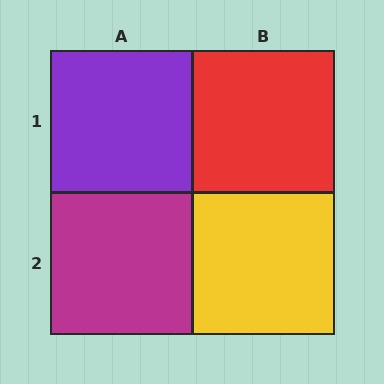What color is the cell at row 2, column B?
Yellow.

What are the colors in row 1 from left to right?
Purple, red.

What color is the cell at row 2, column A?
Magenta.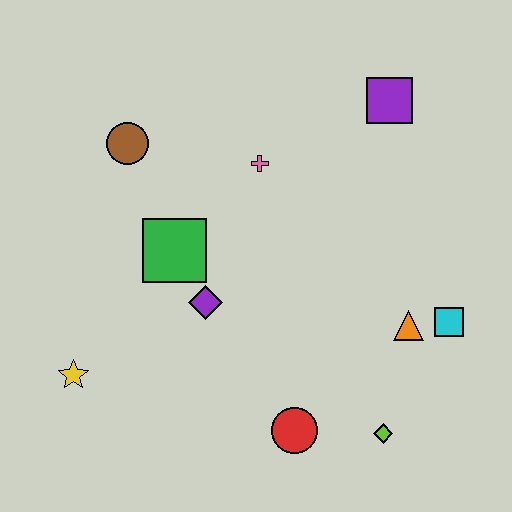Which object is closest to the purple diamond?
The green square is closest to the purple diamond.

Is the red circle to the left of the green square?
No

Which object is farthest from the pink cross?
The lime diamond is farthest from the pink cross.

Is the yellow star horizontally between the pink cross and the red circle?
No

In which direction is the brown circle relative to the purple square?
The brown circle is to the left of the purple square.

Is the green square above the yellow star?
Yes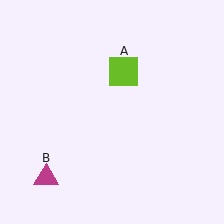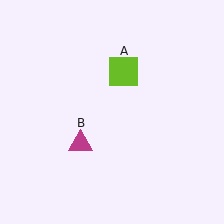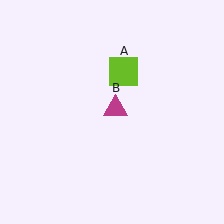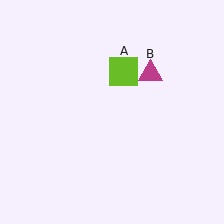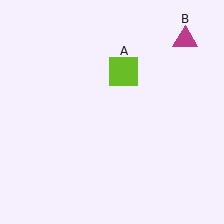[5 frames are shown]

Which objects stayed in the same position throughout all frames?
Lime square (object A) remained stationary.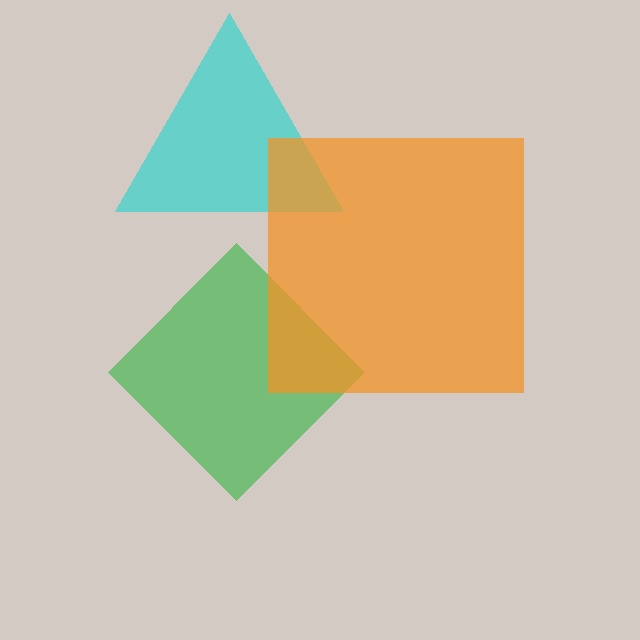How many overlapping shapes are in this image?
There are 3 overlapping shapes in the image.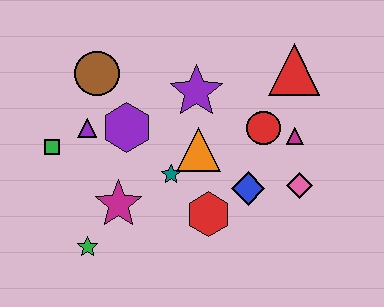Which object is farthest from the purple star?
The green star is farthest from the purple star.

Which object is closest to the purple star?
The orange triangle is closest to the purple star.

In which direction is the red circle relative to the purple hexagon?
The red circle is to the right of the purple hexagon.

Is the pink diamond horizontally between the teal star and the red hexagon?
No